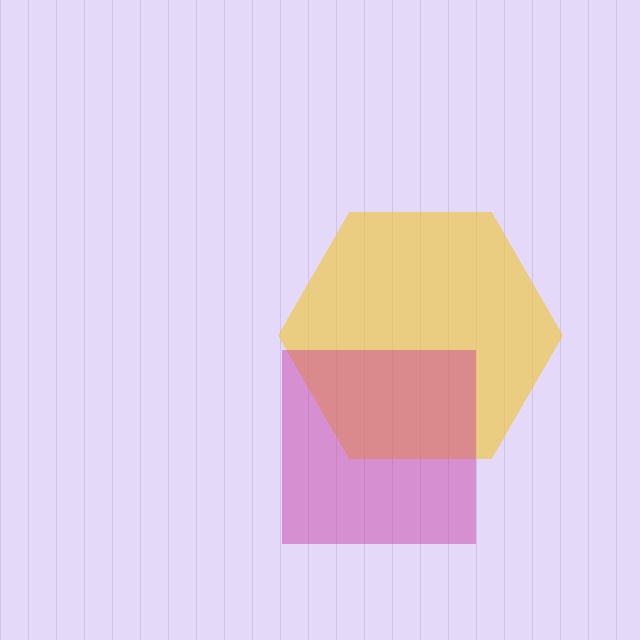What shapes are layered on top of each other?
The layered shapes are: a yellow hexagon, a magenta square.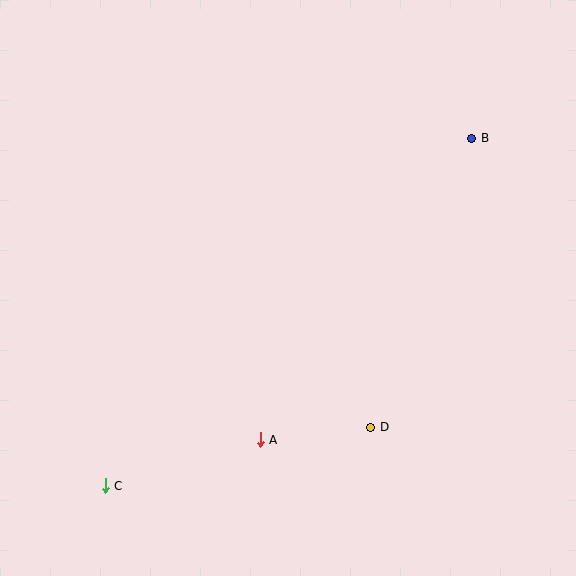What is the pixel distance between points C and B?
The distance between C and B is 505 pixels.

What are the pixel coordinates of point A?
Point A is at (260, 440).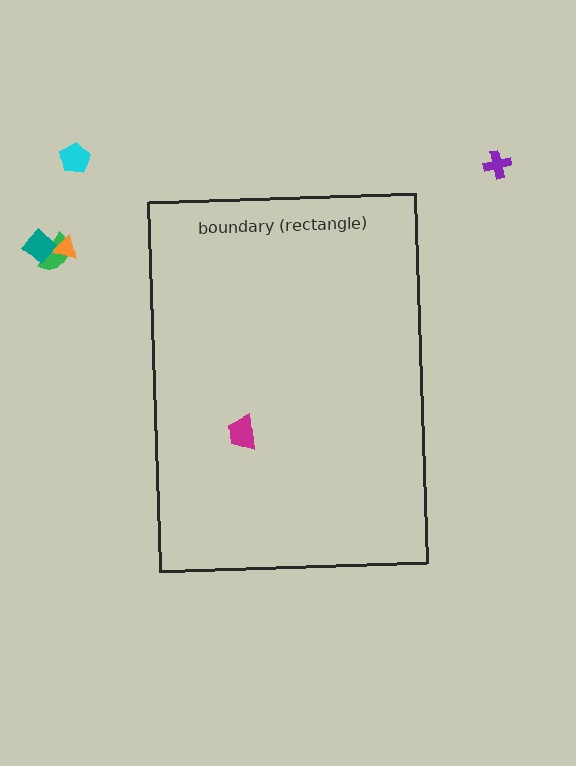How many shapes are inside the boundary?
1 inside, 5 outside.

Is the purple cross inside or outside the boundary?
Outside.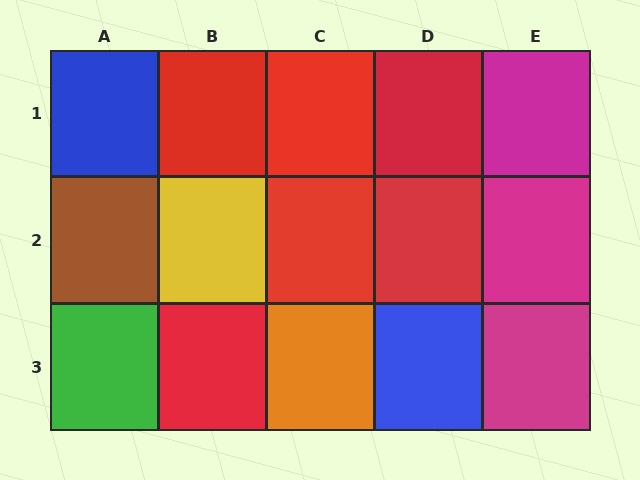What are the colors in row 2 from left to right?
Brown, yellow, red, red, magenta.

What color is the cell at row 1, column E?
Magenta.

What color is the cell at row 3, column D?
Blue.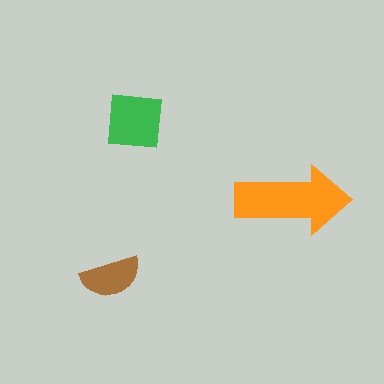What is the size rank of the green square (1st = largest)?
2nd.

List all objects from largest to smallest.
The orange arrow, the green square, the brown semicircle.